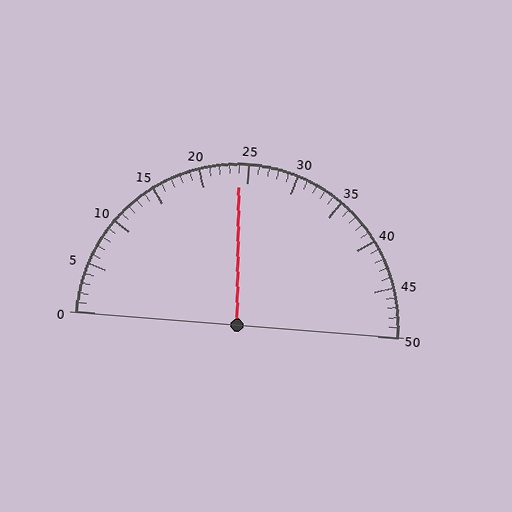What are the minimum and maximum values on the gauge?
The gauge ranges from 0 to 50.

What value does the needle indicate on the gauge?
The needle indicates approximately 24.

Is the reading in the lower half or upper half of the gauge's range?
The reading is in the lower half of the range (0 to 50).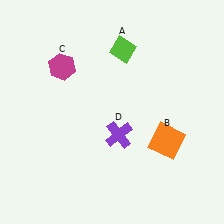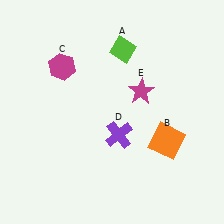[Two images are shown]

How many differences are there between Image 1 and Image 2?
There is 1 difference between the two images.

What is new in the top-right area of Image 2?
A magenta star (E) was added in the top-right area of Image 2.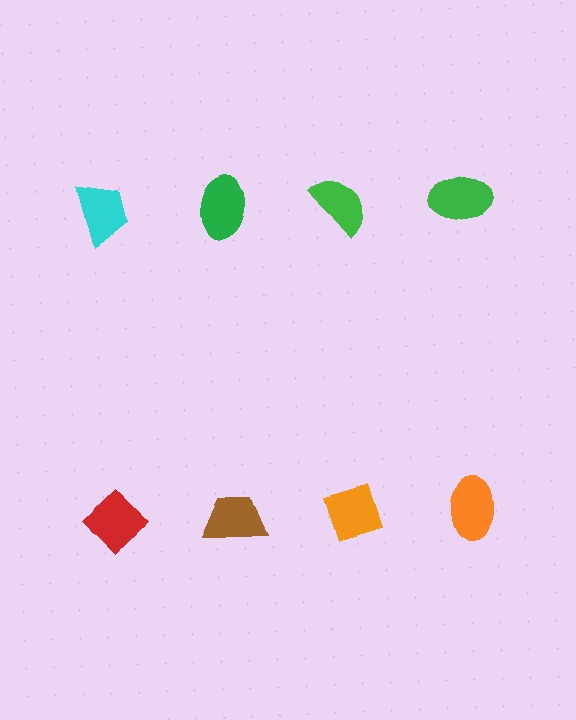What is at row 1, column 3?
A green semicircle.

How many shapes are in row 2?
4 shapes.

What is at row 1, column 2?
A green ellipse.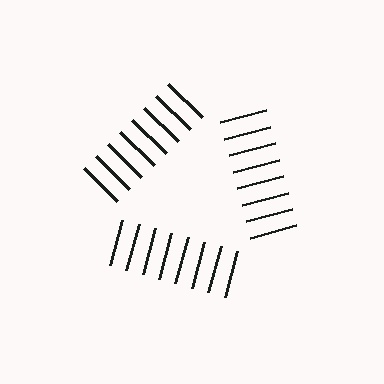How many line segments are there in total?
24 — 8 along each of the 3 edges.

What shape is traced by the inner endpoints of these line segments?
An illusory triangle — the line segments terminate on its edges but no continuous stroke is drawn.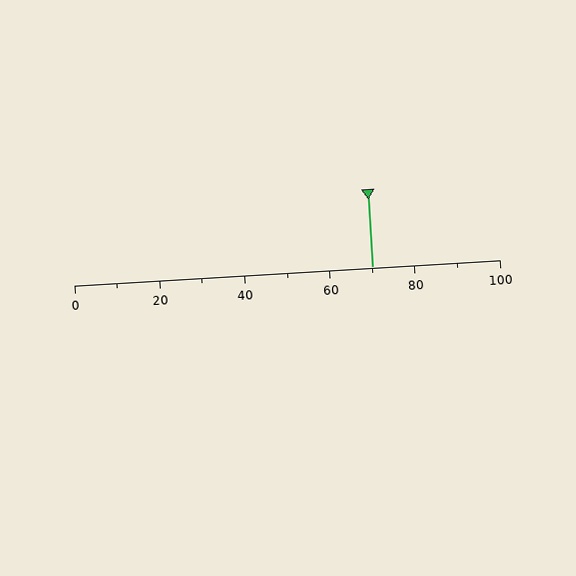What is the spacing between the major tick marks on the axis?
The major ticks are spaced 20 apart.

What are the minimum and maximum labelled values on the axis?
The axis runs from 0 to 100.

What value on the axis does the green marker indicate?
The marker indicates approximately 70.